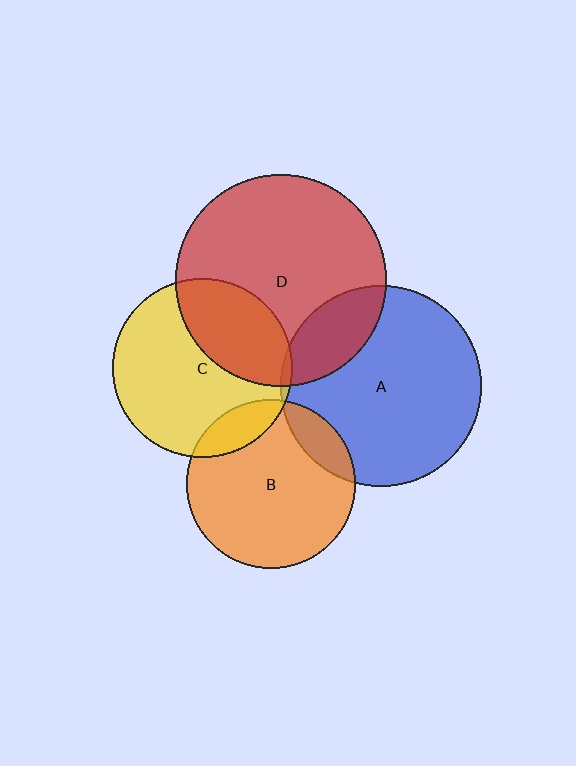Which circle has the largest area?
Circle D (red).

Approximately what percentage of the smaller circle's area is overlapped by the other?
Approximately 15%.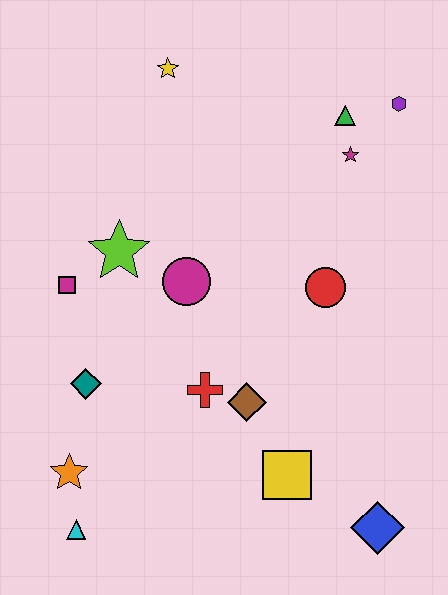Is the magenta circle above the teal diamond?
Yes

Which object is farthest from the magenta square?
The blue diamond is farthest from the magenta square.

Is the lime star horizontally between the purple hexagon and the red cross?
No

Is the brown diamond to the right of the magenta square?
Yes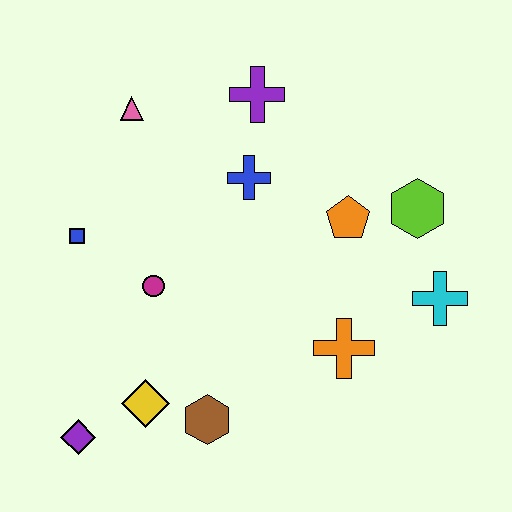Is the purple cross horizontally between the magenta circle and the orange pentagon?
Yes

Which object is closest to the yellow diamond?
The brown hexagon is closest to the yellow diamond.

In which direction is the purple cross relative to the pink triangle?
The purple cross is to the right of the pink triangle.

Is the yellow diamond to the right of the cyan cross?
No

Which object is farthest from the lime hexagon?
The purple diamond is farthest from the lime hexagon.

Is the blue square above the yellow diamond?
Yes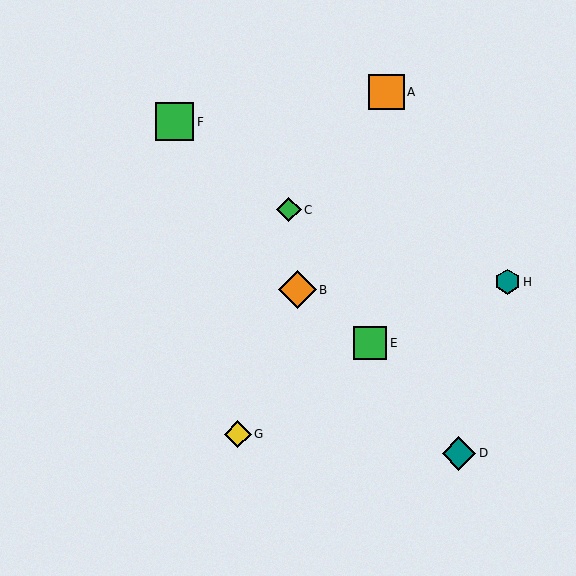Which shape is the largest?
The orange diamond (labeled B) is the largest.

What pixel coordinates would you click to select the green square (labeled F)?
Click at (175, 122) to select the green square F.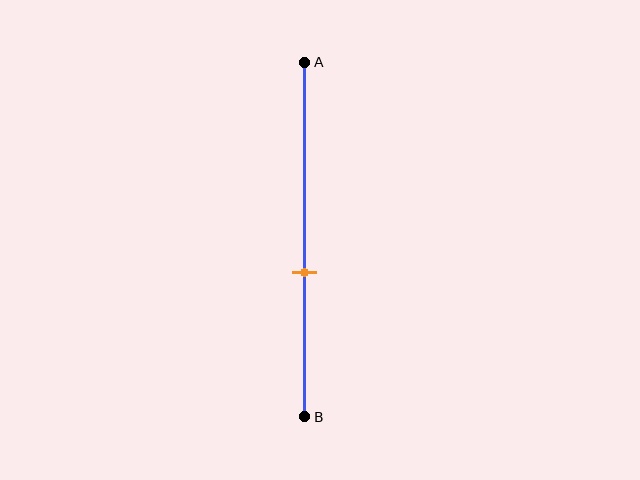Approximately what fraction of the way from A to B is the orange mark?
The orange mark is approximately 60% of the way from A to B.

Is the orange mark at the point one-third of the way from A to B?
No, the mark is at about 60% from A, not at the 33% one-third point.